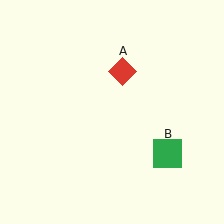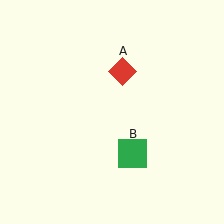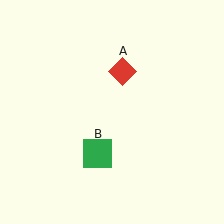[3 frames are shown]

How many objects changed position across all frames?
1 object changed position: green square (object B).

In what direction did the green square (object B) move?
The green square (object B) moved left.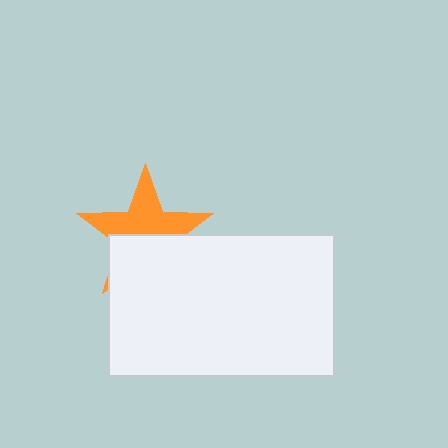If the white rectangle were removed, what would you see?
You would see the complete orange star.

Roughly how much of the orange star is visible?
About half of it is visible (roughly 53%).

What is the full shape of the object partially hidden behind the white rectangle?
The partially hidden object is an orange star.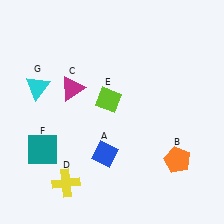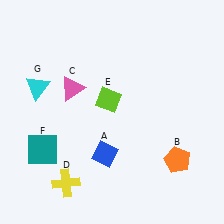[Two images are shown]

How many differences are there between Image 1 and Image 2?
There is 1 difference between the two images.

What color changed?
The triangle (C) changed from magenta in Image 1 to pink in Image 2.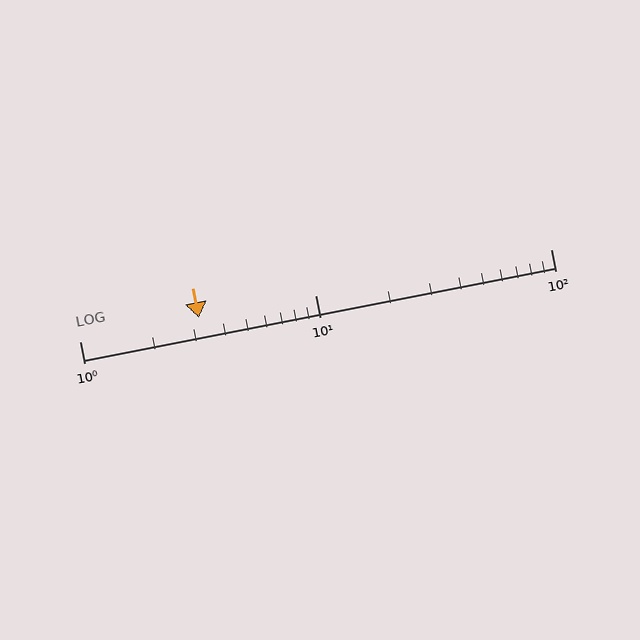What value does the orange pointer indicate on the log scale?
The pointer indicates approximately 3.2.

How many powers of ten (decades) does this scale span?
The scale spans 2 decades, from 1 to 100.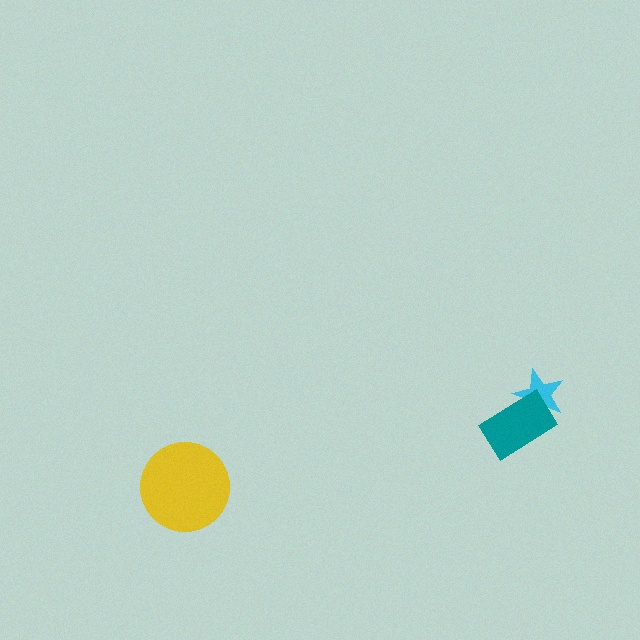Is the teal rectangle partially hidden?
No, no other shape covers it.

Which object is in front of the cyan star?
The teal rectangle is in front of the cyan star.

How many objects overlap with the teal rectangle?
1 object overlaps with the teal rectangle.